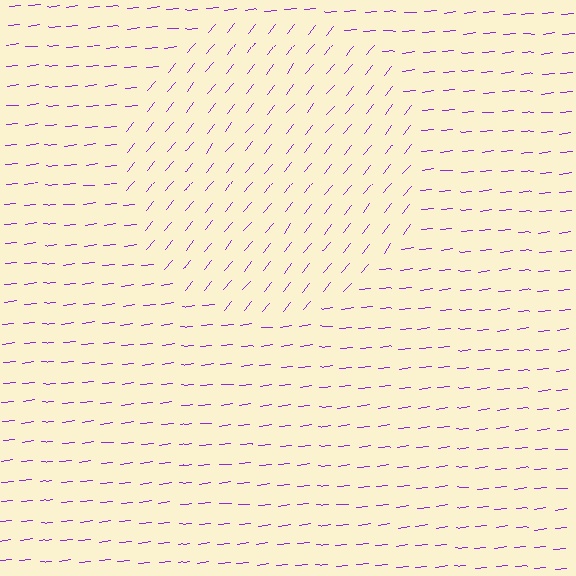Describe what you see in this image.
The image is filled with small purple line segments. A circle region in the image has lines oriented differently from the surrounding lines, creating a visible texture boundary.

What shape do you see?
I see a circle.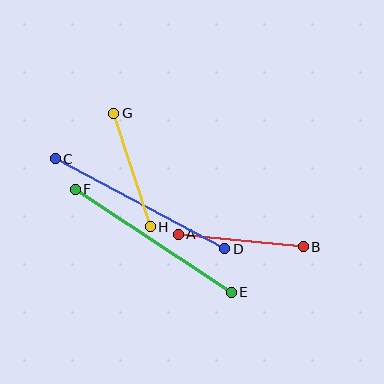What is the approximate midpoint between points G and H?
The midpoint is at approximately (132, 170) pixels.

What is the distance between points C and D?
The distance is approximately 192 pixels.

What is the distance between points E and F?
The distance is approximately 187 pixels.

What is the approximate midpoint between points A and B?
The midpoint is at approximately (241, 240) pixels.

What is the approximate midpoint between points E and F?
The midpoint is at approximately (153, 241) pixels.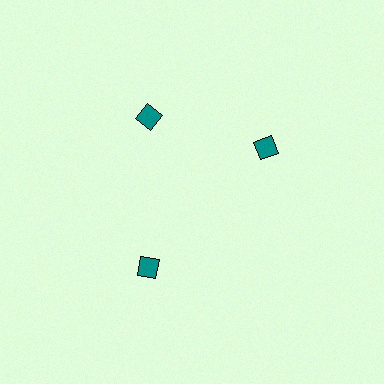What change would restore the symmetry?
The symmetry would be restored by rotating it back into even spacing with its neighbors so that all 3 diamonds sit at equal angles and equal distance from the center.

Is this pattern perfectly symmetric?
No. The 3 teal diamonds are arranged in a ring, but one element near the 3 o'clock position is rotated out of alignment along the ring, breaking the 3-fold rotational symmetry.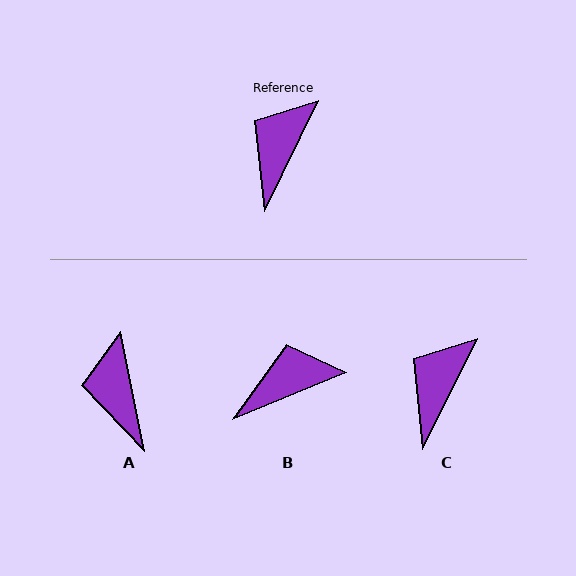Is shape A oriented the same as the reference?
No, it is off by about 38 degrees.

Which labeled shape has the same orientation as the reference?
C.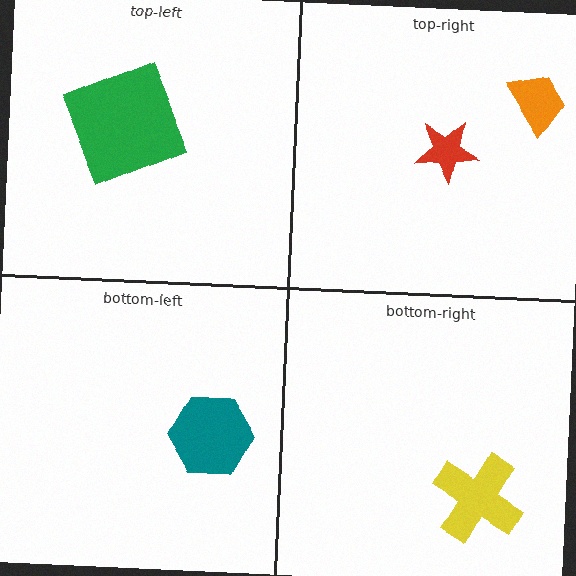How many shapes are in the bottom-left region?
1.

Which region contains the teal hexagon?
The bottom-left region.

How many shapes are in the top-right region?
2.